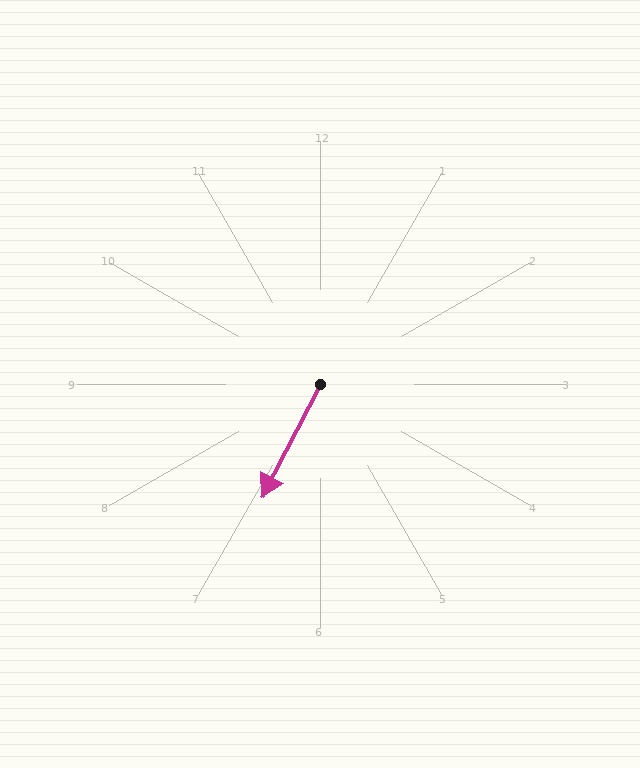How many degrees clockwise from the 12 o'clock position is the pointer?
Approximately 207 degrees.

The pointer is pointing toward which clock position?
Roughly 7 o'clock.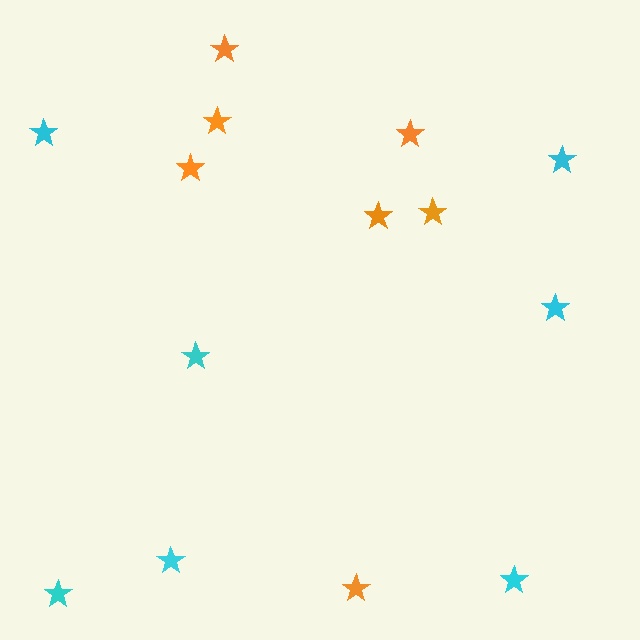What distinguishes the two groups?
There are 2 groups: one group of orange stars (7) and one group of cyan stars (7).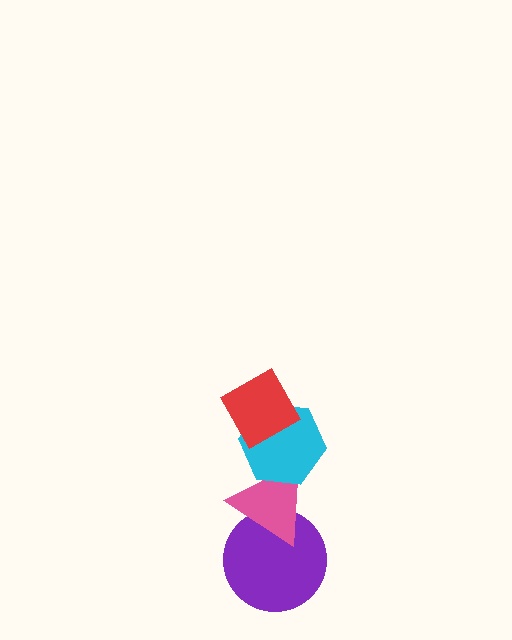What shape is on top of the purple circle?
The pink triangle is on top of the purple circle.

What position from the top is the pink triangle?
The pink triangle is 3rd from the top.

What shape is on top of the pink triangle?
The cyan hexagon is on top of the pink triangle.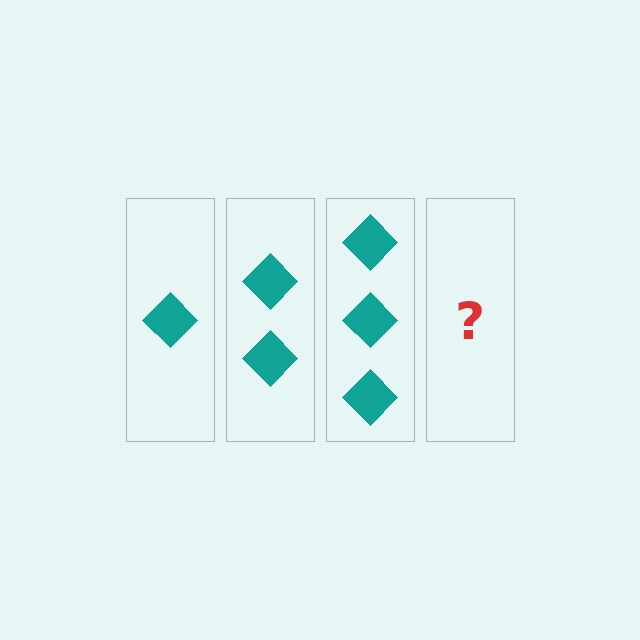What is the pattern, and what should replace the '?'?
The pattern is that each step adds one more diamond. The '?' should be 4 diamonds.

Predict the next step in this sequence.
The next step is 4 diamonds.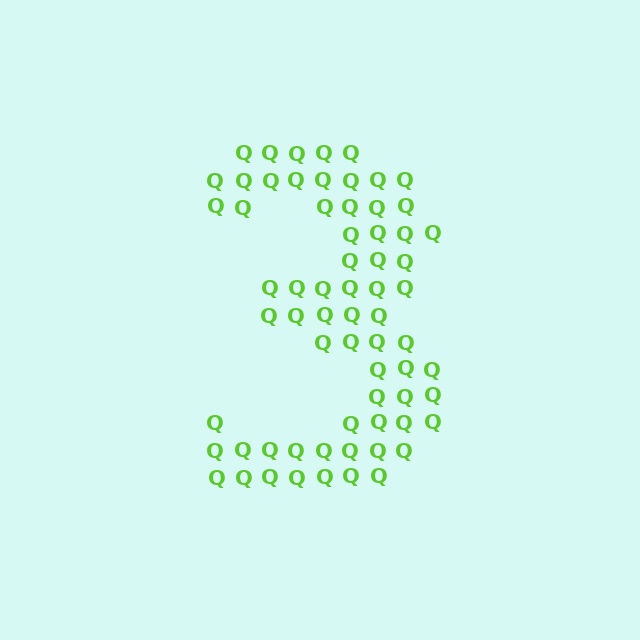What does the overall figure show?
The overall figure shows the digit 3.